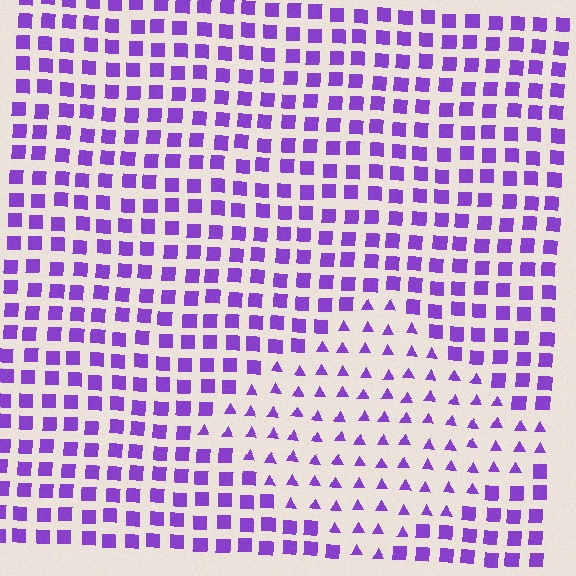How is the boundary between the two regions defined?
The boundary is defined by a change in element shape: triangles inside vs. squares outside. All elements share the same color and spacing.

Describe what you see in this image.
The image is filled with small purple elements arranged in a uniform grid. A diamond-shaped region contains triangles, while the surrounding area contains squares. The boundary is defined purely by the change in element shape.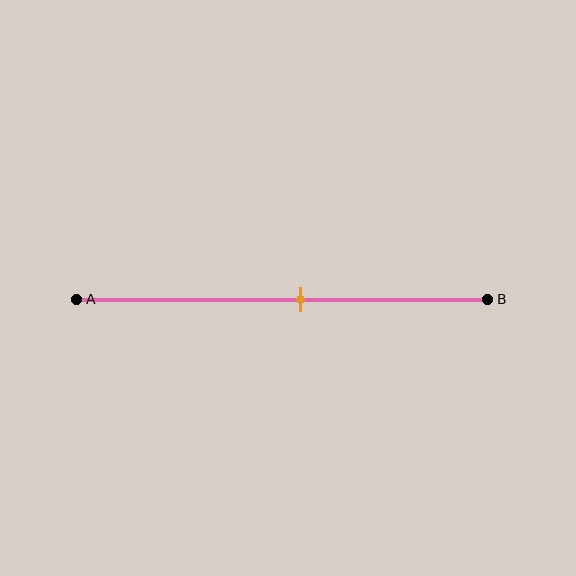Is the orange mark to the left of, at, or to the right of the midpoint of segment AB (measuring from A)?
The orange mark is to the right of the midpoint of segment AB.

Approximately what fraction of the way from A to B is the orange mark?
The orange mark is approximately 55% of the way from A to B.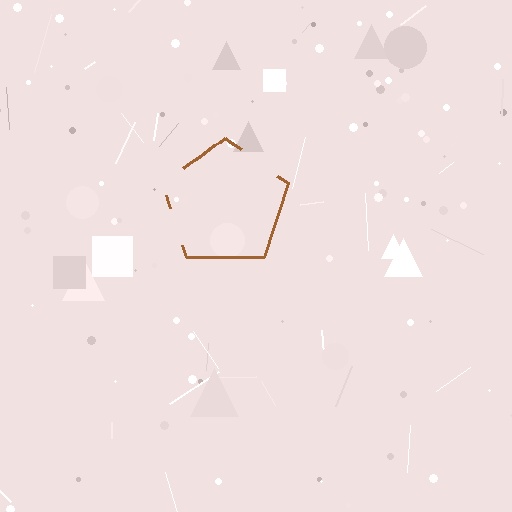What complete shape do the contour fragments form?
The contour fragments form a pentagon.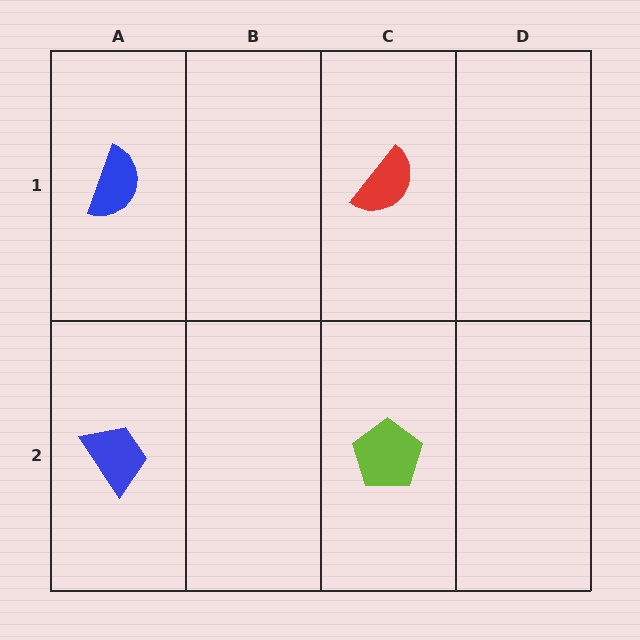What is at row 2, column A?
A blue trapezoid.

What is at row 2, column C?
A lime pentagon.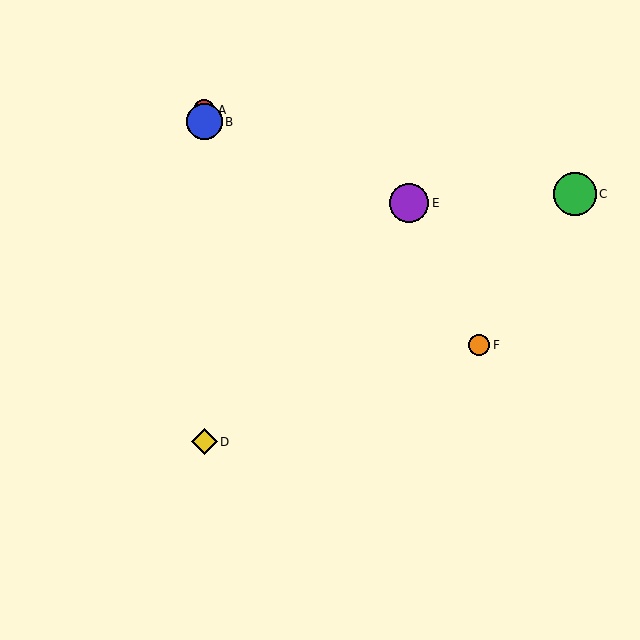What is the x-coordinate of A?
Object A is at x≈204.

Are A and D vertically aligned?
Yes, both are at x≈204.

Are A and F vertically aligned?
No, A is at x≈204 and F is at x≈479.